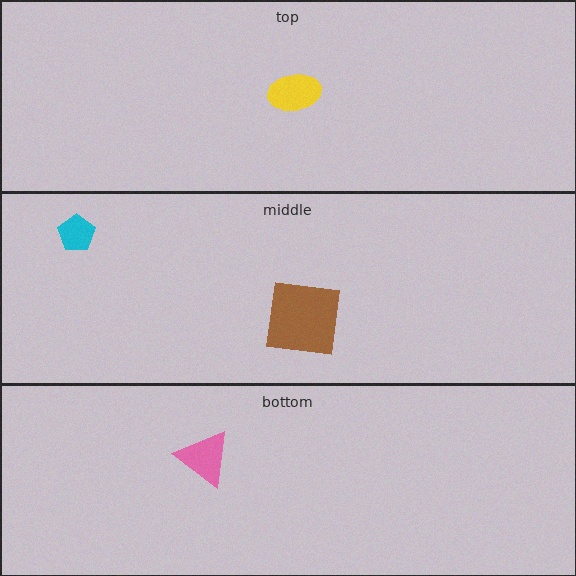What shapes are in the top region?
The yellow ellipse.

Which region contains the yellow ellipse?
The top region.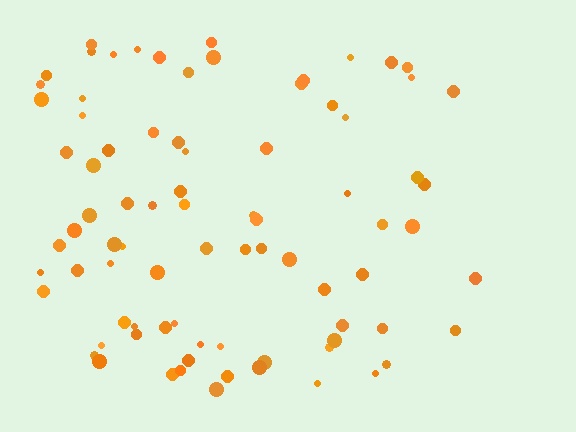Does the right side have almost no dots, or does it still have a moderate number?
Still a moderate number, just noticeably fewer than the left.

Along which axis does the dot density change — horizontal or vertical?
Horizontal.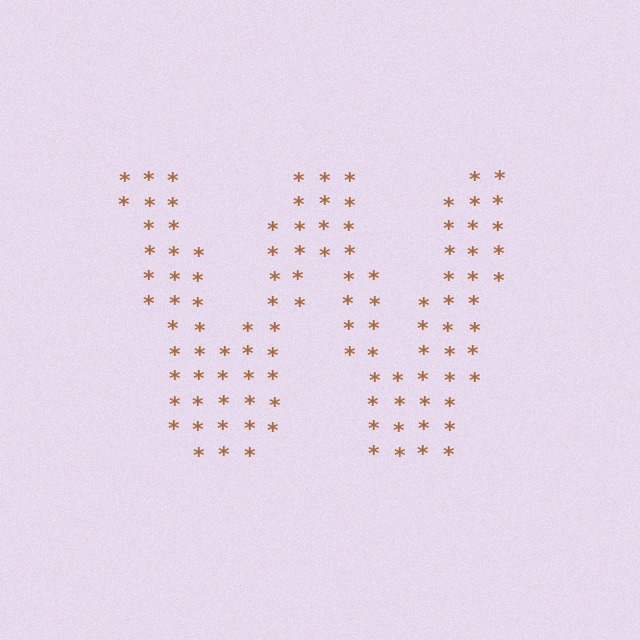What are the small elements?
The small elements are asterisks.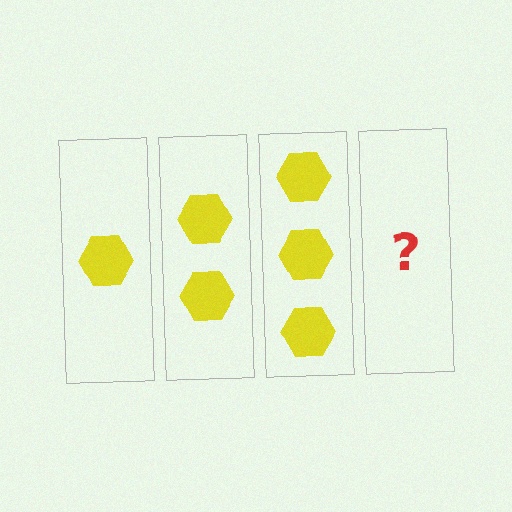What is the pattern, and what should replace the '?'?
The pattern is that each step adds one more hexagon. The '?' should be 4 hexagons.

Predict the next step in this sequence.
The next step is 4 hexagons.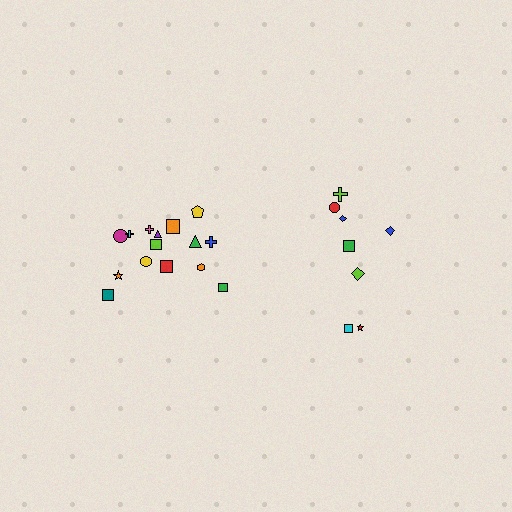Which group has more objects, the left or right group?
The left group.